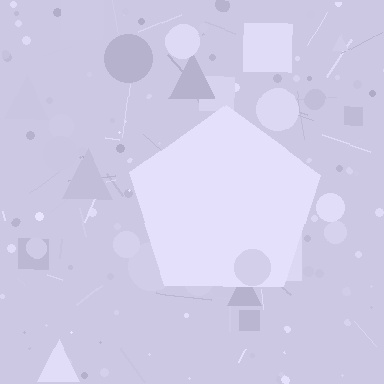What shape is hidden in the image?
A pentagon is hidden in the image.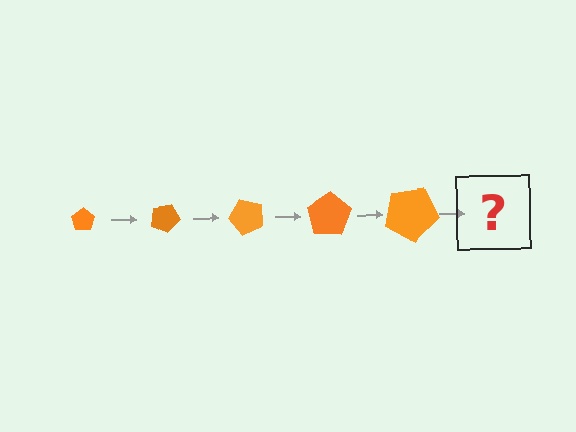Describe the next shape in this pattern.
It should be a pentagon, larger than the previous one and rotated 125 degrees from the start.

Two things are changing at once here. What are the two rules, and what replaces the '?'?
The two rules are that the pentagon grows larger each step and it rotates 25 degrees each step. The '?' should be a pentagon, larger than the previous one and rotated 125 degrees from the start.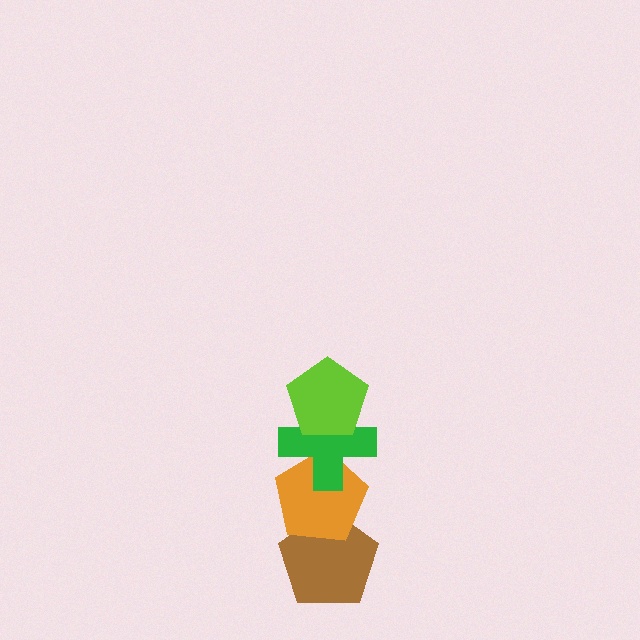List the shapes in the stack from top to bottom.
From top to bottom: the lime pentagon, the green cross, the orange pentagon, the brown pentagon.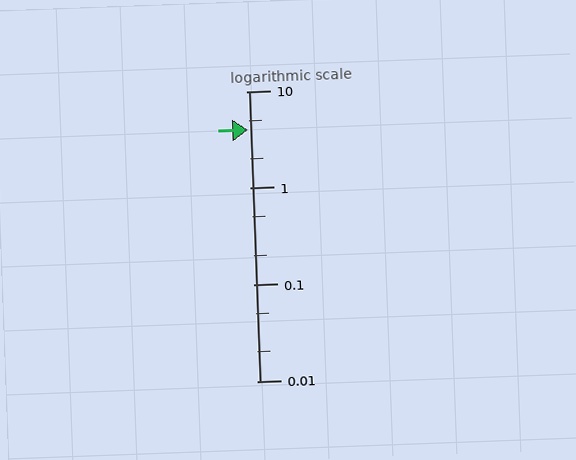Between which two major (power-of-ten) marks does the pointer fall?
The pointer is between 1 and 10.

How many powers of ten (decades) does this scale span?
The scale spans 3 decades, from 0.01 to 10.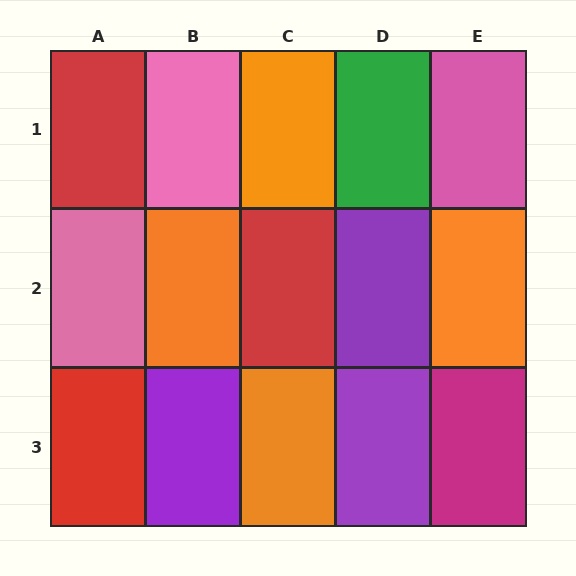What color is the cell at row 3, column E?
Magenta.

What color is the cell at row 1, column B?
Pink.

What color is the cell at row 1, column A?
Red.